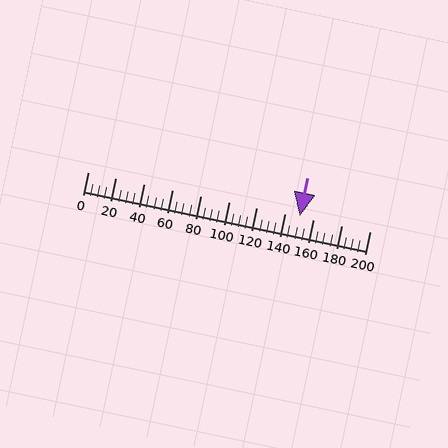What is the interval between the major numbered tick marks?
The major tick marks are spaced 20 units apart.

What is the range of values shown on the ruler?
The ruler shows values from 0 to 200.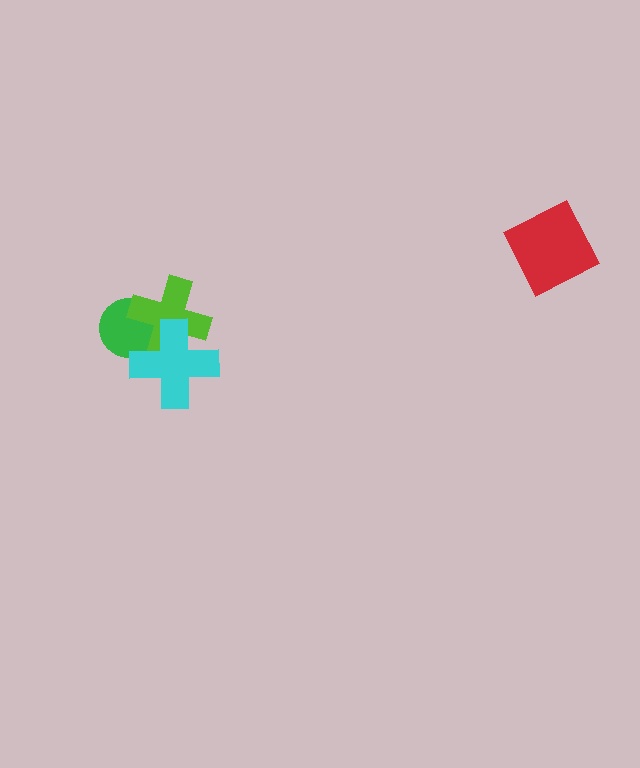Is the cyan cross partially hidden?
No, no other shape covers it.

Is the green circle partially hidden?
Yes, it is partially covered by another shape.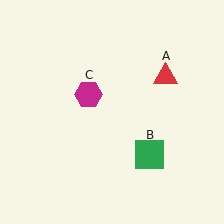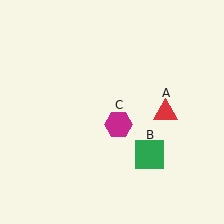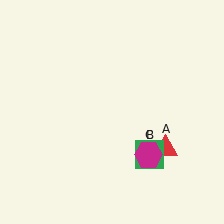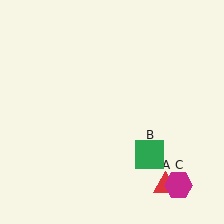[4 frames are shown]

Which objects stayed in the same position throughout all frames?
Green square (object B) remained stationary.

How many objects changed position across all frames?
2 objects changed position: red triangle (object A), magenta hexagon (object C).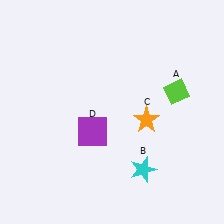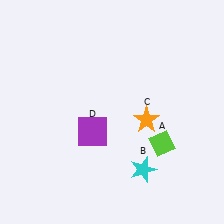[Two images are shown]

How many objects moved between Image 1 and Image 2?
1 object moved between the two images.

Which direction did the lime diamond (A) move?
The lime diamond (A) moved down.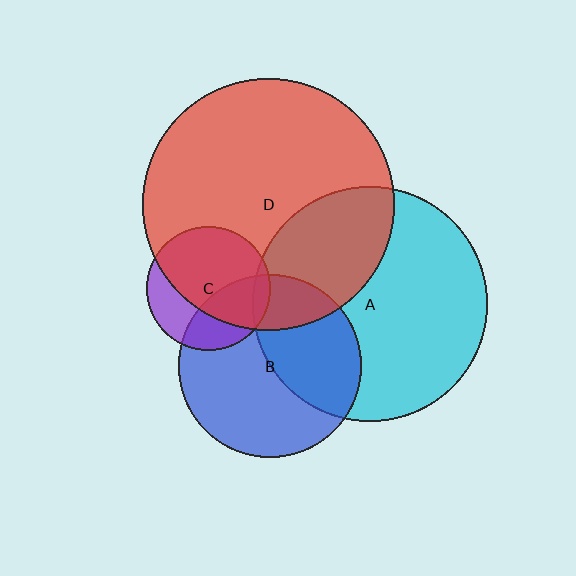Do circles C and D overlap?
Yes.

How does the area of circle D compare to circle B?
Approximately 1.9 times.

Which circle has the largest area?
Circle D (red).